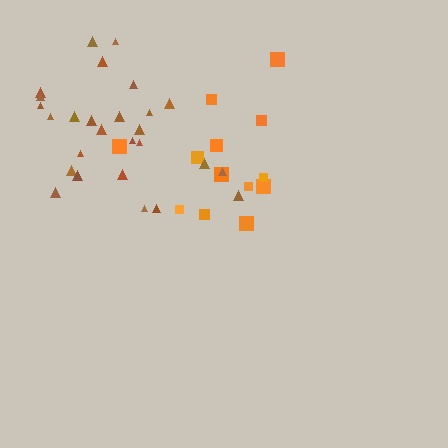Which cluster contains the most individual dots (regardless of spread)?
Brown (27).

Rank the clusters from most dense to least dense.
brown, orange.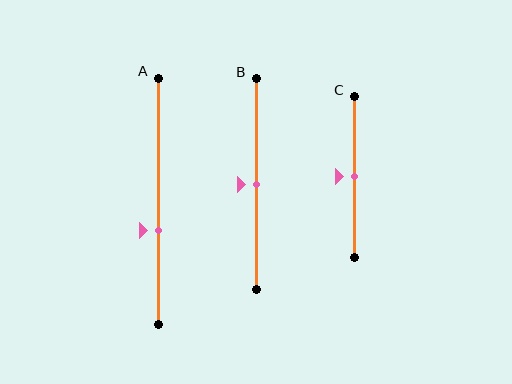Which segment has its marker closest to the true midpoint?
Segment B has its marker closest to the true midpoint.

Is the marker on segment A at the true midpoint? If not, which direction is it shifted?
No, the marker on segment A is shifted downward by about 12% of the segment length.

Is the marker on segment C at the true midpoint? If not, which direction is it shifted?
Yes, the marker on segment C is at the true midpoint.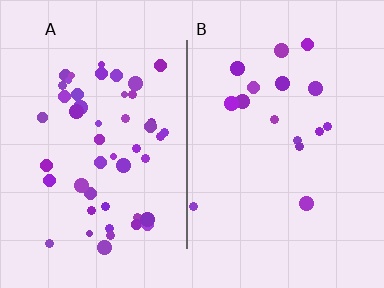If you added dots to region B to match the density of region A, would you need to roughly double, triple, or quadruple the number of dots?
Approximately triple.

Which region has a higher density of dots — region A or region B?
A (the left).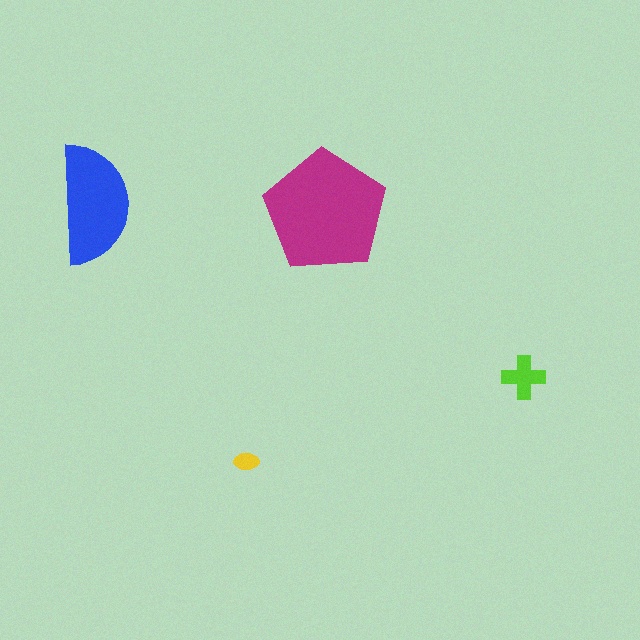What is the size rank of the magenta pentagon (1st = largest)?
1st.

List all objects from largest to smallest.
The magenta pentagon, the blue semicircle, the lime cross, the yellow ellipse.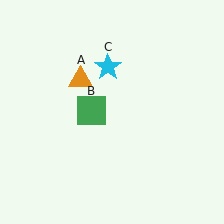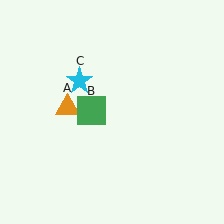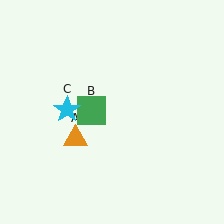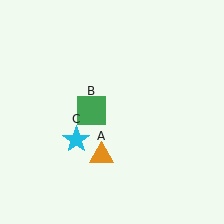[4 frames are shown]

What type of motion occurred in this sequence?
The orange triangle (object A), cyan star (object C) rotated counterclockwise around the center of the scene.